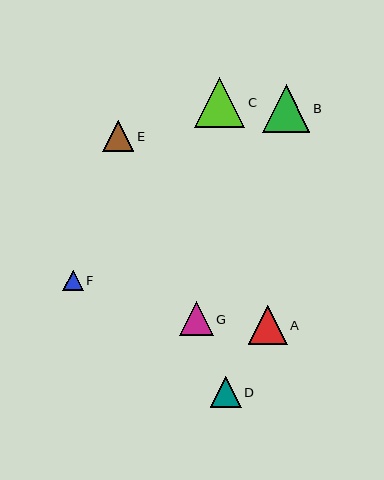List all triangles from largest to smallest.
From largest to smallest: C, B, A, G, D, E, F.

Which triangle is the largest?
Triangle C is the largest with a size of approximately 50 pixels.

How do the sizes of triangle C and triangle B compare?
Triangle C and triangle B are approximately the same size.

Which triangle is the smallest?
Triangle F is the smallest with a size of approximately 20 pixels.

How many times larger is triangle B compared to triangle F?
Triangle B is approximately 2.4 times the size of triangle F.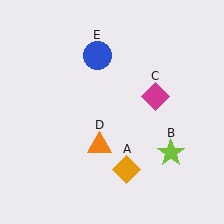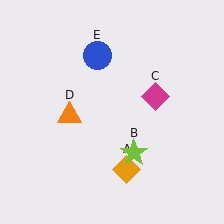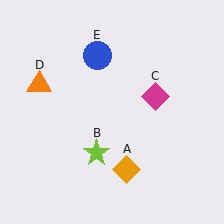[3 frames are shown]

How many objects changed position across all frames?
2 objects changed position: lime star (object B), orange triangle (object D).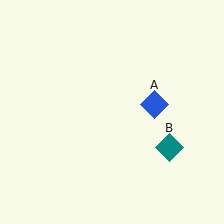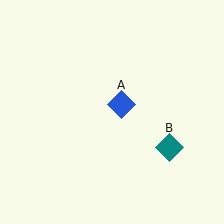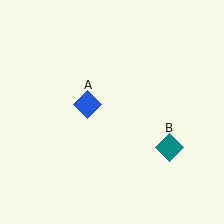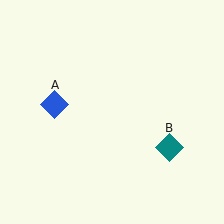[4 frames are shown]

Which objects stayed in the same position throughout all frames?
Teal diamond (object B) remained stationary.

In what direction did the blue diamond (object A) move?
The blue diamond (object A) moved left.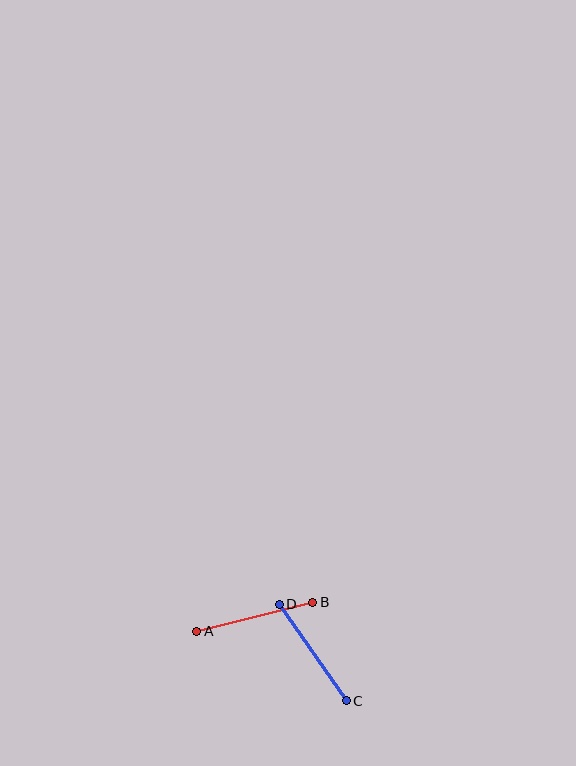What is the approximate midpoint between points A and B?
The midpoint is at approximately (255, 617) pixels.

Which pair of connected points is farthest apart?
Points A and B are farthest apart.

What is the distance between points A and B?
The distance is approximately 120 pixels.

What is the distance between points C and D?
The distance is approximately 117 pixels.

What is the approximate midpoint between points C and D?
The midpoint is at approximately (313, 652) pixels.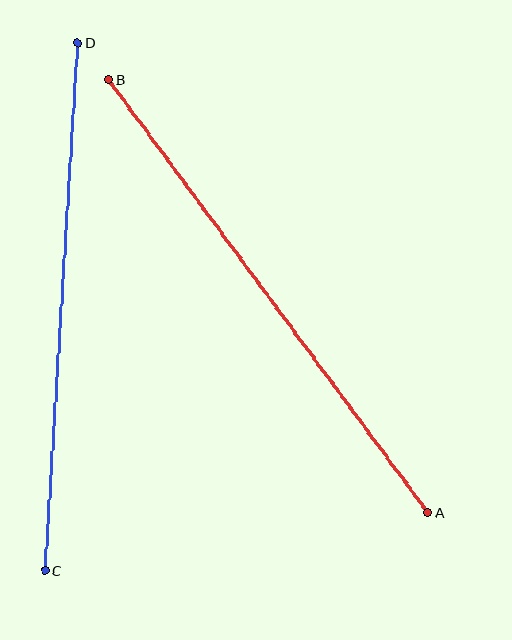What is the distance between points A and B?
The distance is approximately 538 pixels.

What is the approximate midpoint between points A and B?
The midpoint is at approximately (268, 296) pixels.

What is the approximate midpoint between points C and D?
The midpoint is at approximately (61, 306) pixels.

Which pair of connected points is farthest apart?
Points A and B are farthest apart.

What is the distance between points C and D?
The distance is approximately 528 pixels.